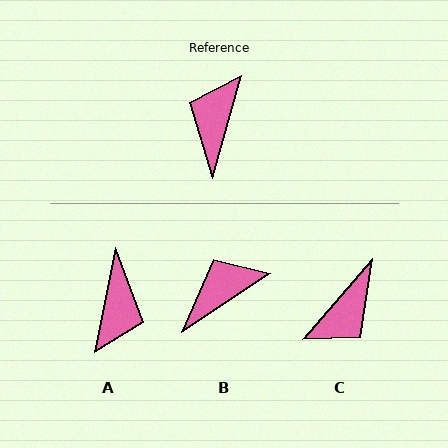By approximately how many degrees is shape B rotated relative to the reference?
Approximately 41 degrees clockwise.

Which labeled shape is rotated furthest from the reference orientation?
A, about 175 degrees away.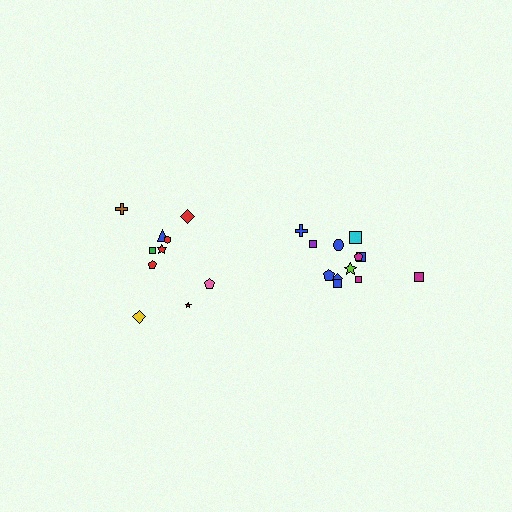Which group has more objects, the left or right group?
The right group.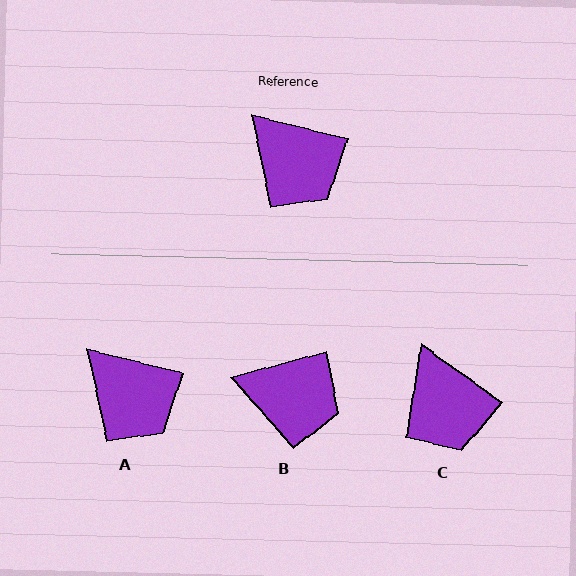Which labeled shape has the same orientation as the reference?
A.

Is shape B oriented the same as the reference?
No, it is off by about 30 degrees.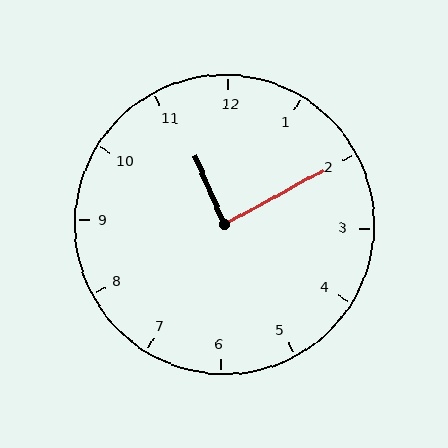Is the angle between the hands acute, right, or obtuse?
It is right.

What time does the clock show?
11:10.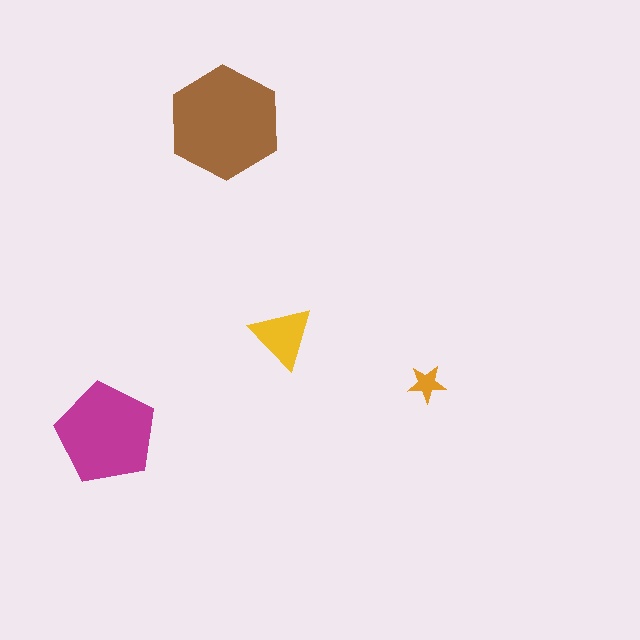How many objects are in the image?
There are 4 objects in the image.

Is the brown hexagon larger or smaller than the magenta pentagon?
Larger.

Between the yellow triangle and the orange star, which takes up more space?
The yellow triangle.